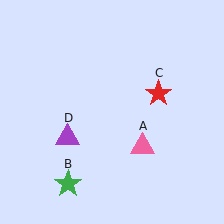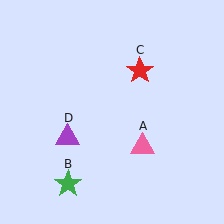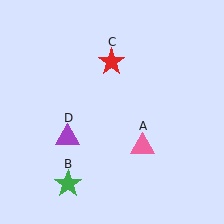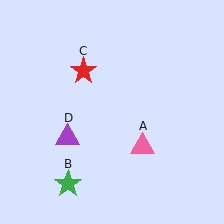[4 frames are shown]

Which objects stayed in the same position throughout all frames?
Pink triangle (object A) and green star (object B) and purple triangle (object D) remained stationary.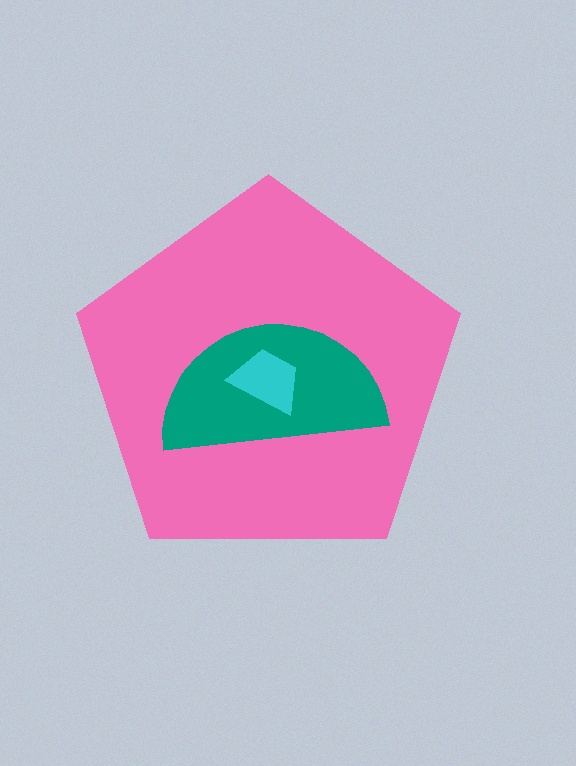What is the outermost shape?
The pink pentagon.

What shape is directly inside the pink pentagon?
The teal semicircle.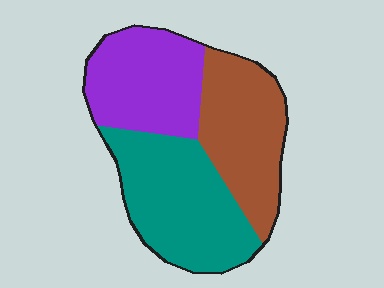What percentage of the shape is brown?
Brown takes up about one third (1/3) of the shape.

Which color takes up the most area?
Teal, at roughly 40%.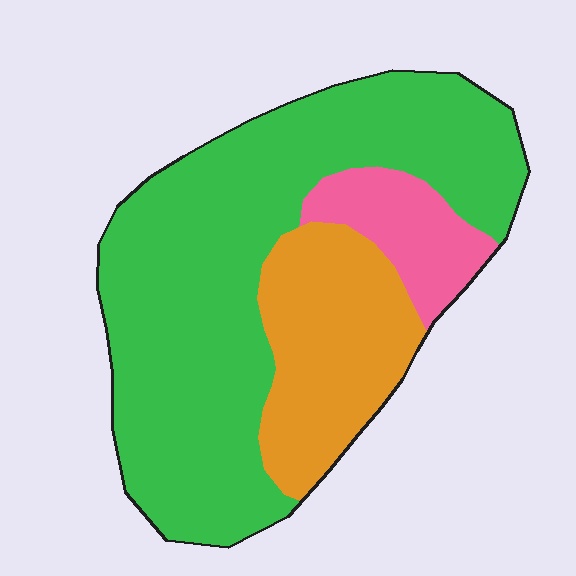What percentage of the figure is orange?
Orange takes up about one quarter (1/4) of the figure.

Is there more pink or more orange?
Orange.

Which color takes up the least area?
Pink, at roughly 10%.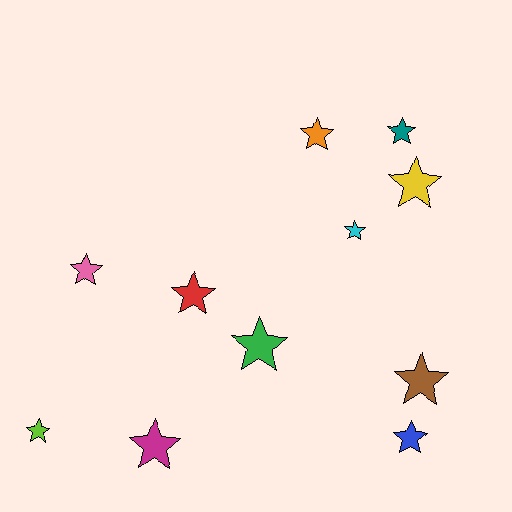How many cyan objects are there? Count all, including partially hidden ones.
There is 1 cyan object.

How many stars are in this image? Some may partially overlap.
There are 11 stars.